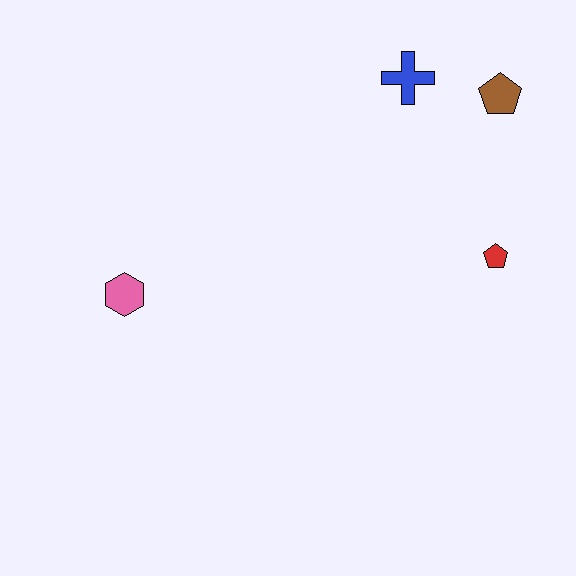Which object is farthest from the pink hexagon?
The brown pentagon is farthest from the pink hexagon.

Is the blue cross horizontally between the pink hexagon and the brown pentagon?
Yes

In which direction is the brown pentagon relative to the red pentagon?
The brown pentagon is above the red pentagon.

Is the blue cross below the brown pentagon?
No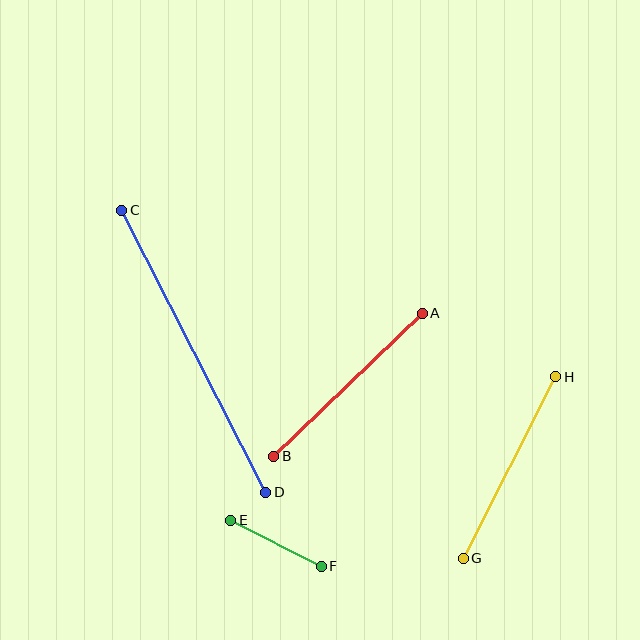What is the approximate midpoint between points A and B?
The midpoint is at approximately (348, 385) pixels.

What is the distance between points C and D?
The distance is approximately 317 pixels.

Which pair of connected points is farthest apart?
Points C and D are farthest apart.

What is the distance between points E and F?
The distance is approximately 101 pixels.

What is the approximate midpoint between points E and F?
The midpoint is at approximately (276, 543) pixels.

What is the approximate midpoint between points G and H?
The midpoint is at approximately (510, 467) pixels.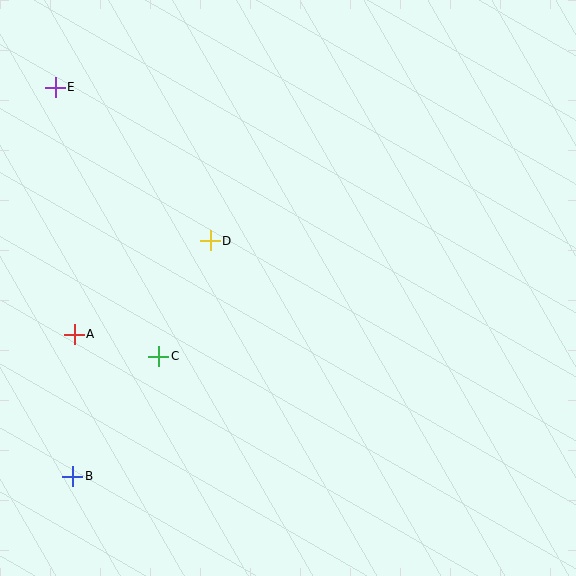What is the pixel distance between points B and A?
The distance between B and A is 142 pixels.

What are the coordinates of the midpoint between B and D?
The midpoint between B and D is at (141, 358).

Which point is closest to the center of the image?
Point D at (210, 241) is closest to the center.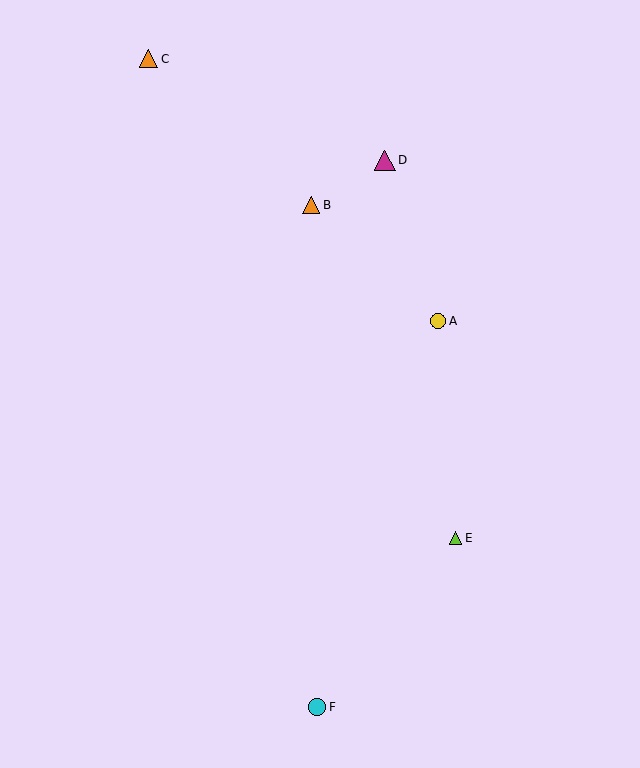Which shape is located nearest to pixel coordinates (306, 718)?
The cyan circle (labeled F) at (317, 707) is nearest to that location.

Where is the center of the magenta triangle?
The center of the magenta triangle is at (385, 160).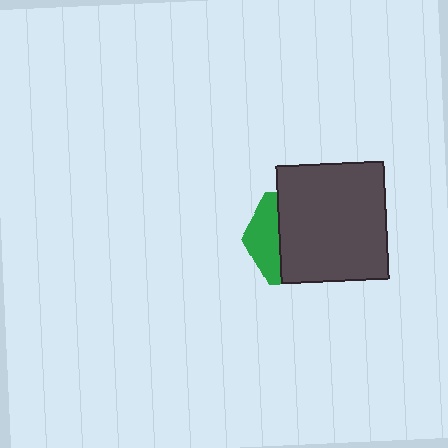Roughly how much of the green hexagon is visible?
A small part of it is visible (roughly 30%).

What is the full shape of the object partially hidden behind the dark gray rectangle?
The partially hidden object is a green hexagon.